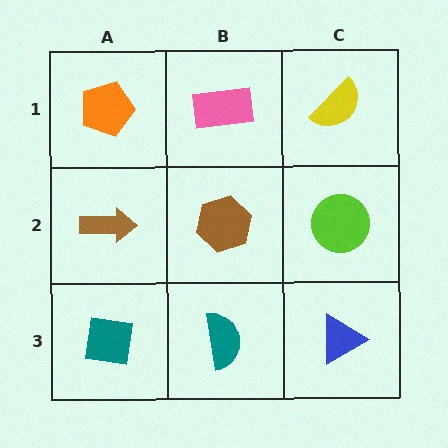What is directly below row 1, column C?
A lime circle.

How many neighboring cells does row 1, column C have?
2.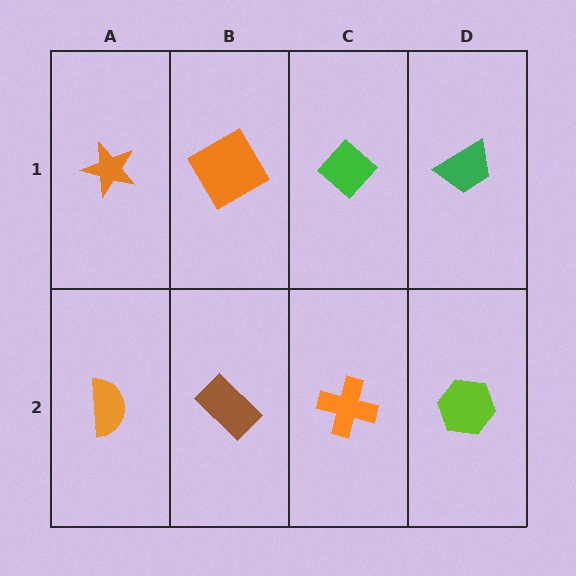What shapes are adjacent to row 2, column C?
A green diamond (row 1, column C), a brown rectangle (row 2, column B), a lime hexagon (row 2, column D).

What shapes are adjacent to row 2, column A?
An orange star (row 1, column A), a brown rectangle (row 2, column B).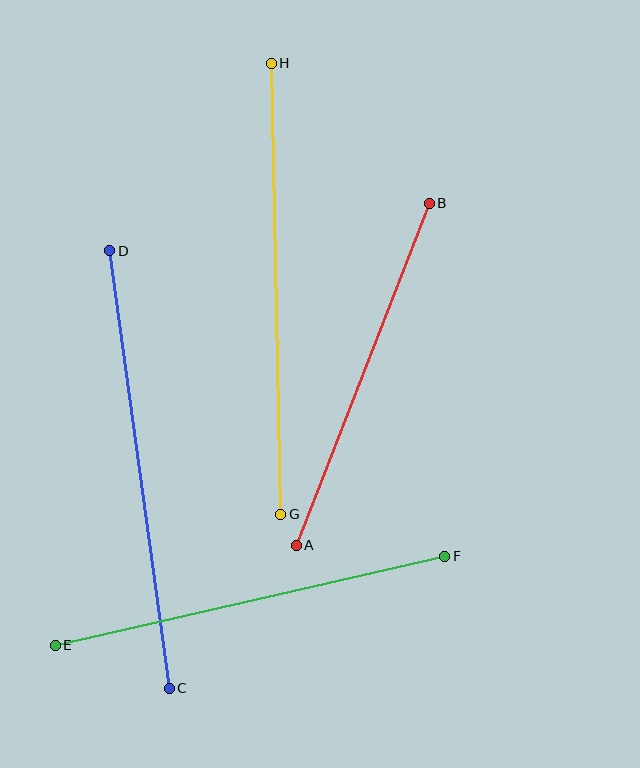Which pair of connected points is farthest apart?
Points G and H are farthest apart.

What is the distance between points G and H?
The distance is approximately 451 pixels.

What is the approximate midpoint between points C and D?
The midpoint is at approximately (140, 469) pixels.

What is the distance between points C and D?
The distance is approximately 442 pixels.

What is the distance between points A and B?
The distance is approximately 367 pixels.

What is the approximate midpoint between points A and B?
The midpoint is at approximately (363, 374) pixels.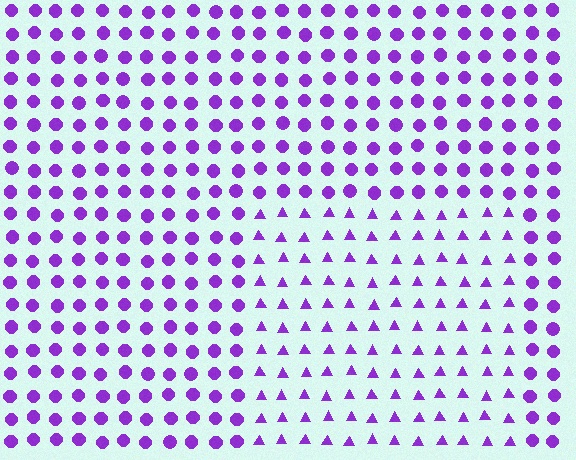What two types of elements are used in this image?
The image uses triangles inside the rectangle region and circles outside it.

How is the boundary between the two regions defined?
The boundary is defined by a change in element shape: triangles inside vs. circles outside. All elements share the same color and spacing.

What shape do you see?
I see a rectangle.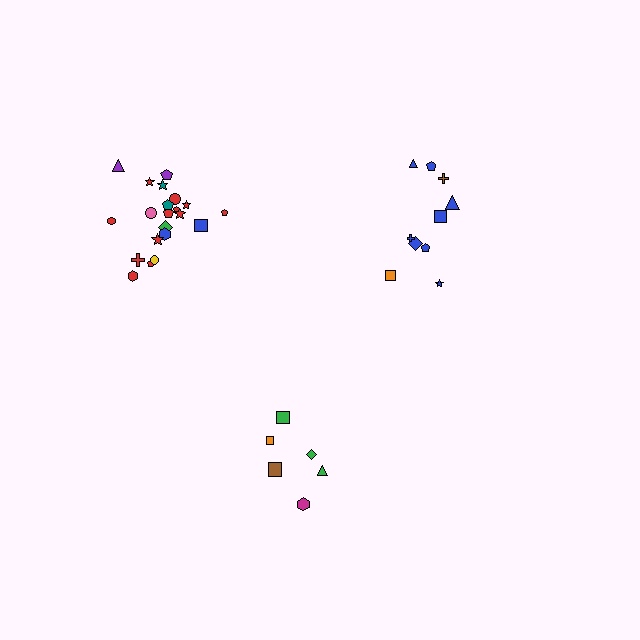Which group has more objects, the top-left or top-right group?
The top-left group.